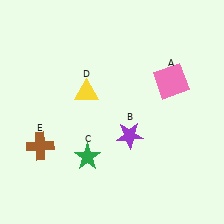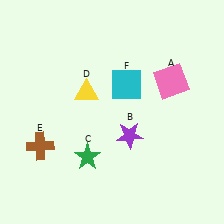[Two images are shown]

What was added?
A cyan square (F) was added in Image 2.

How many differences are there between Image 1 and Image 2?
There is 1 difference between the two images.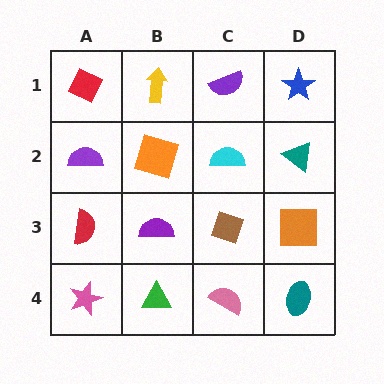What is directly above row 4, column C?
A brown diamond.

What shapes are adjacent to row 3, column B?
An orange square (row 2, column B), a green triangle (row 4, column B), a red semicircle (row 3, column A), a brown diamond (row 3, column C).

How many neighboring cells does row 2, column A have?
3.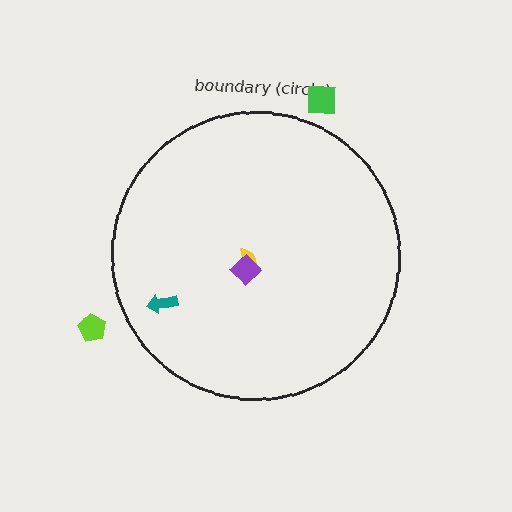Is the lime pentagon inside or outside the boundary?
Outside.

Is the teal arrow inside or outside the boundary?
Inside.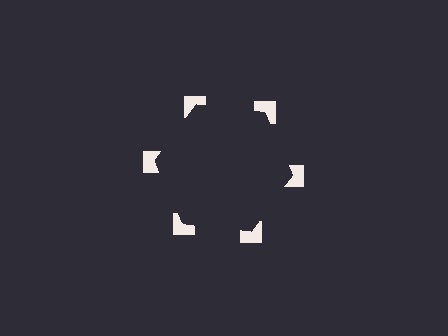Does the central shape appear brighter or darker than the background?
It typically appears slightly darker than the background, even though no actual brightness change is drawn.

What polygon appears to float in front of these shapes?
An illusory hexagon — its edges are inferred from the aligned wedge cuts in the notched squares, not physically drawn.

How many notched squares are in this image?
There are 6 — one at each vertex of the illusory hexagon.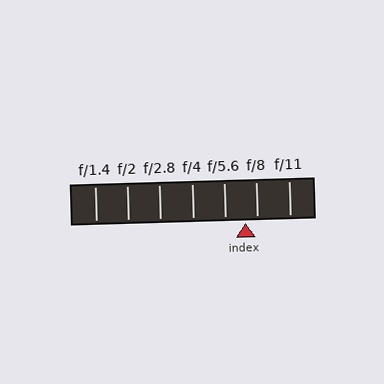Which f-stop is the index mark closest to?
The index mark is closest to f/8.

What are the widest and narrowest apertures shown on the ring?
The widest aperture shown is f/1.4 and the narrowest is f/11.